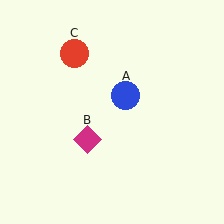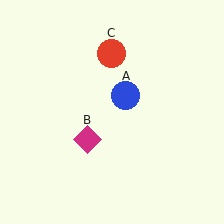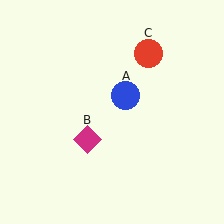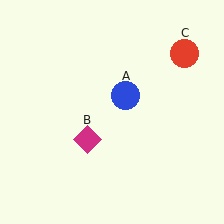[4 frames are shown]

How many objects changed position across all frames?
1 object changed position: red circle (object C).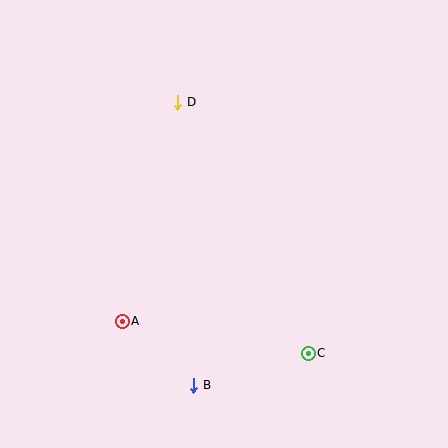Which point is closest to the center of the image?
Point D at (178, 102) is closest to the center.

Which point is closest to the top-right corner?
Point D is closest to the top-right corner.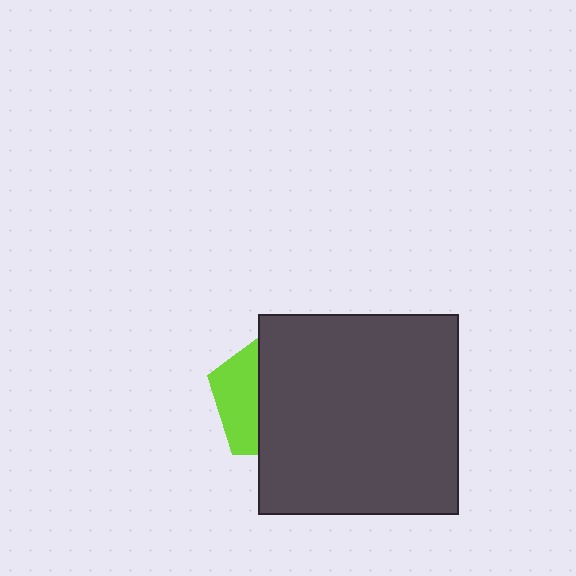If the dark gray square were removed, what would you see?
You would see the complete lime pentagon.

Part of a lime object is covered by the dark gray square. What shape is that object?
It is a pentagon.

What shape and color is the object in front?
The object in front is a dark gray square.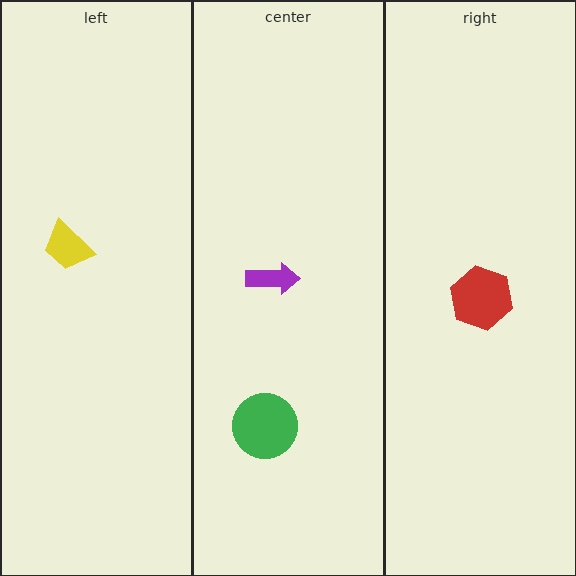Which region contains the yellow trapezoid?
The left region.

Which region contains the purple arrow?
The center region.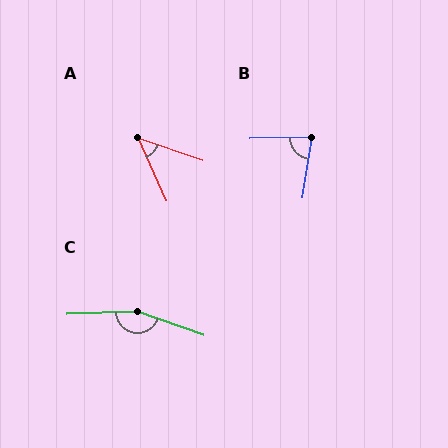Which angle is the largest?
C, at approximately 158 degrees.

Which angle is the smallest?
A, at approximately 47 degrees.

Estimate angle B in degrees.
Approximately 80 degrees.